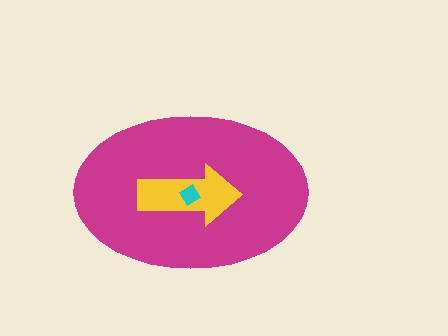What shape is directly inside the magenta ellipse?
The yellow arrow.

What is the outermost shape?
The magenta ellipse.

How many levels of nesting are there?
3.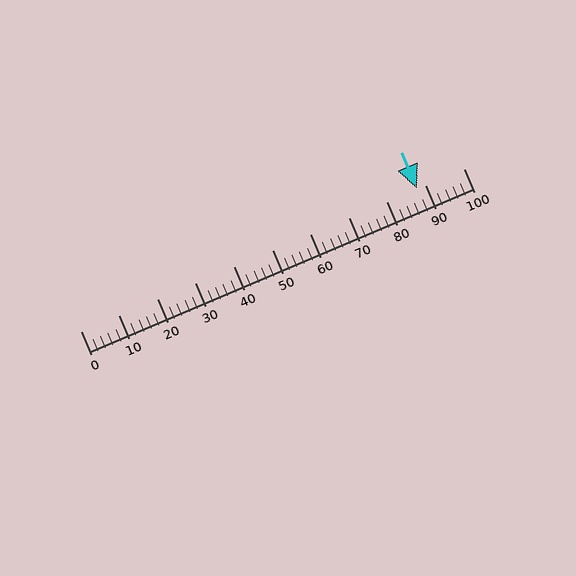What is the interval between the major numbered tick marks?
The major tick marks are spaced 10 units apart.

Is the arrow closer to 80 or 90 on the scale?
The arrow is closer to 90.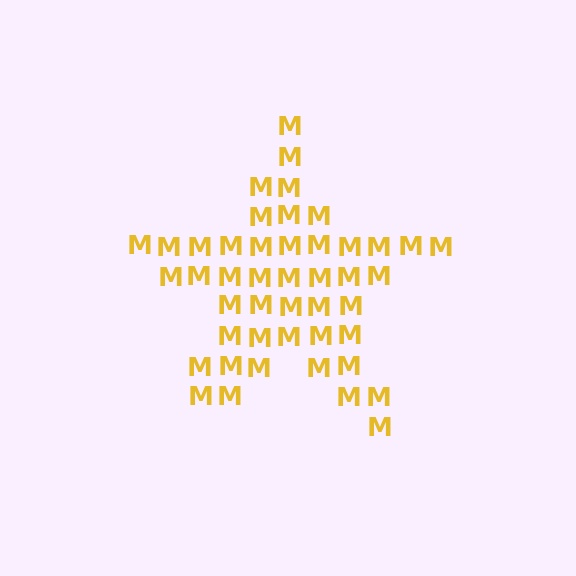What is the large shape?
The large shape is a star.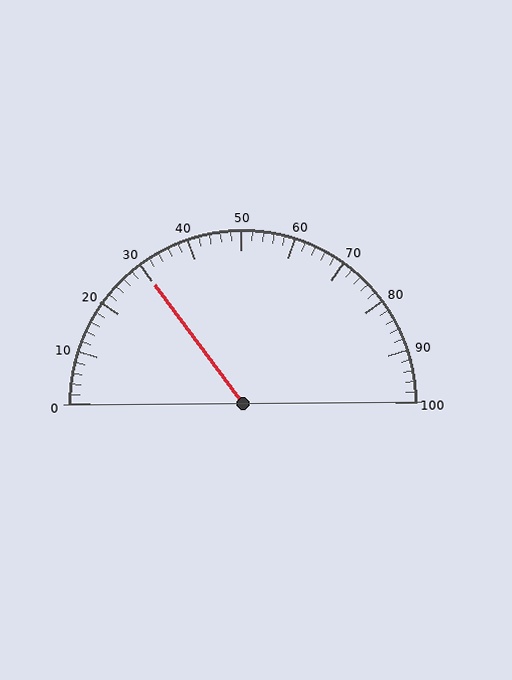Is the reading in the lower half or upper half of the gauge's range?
The reading is in the lower half of the range (0 to 100).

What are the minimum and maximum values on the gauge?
The gauge ranges from 0 to 100.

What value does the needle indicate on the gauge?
The needle indicates approximately 30.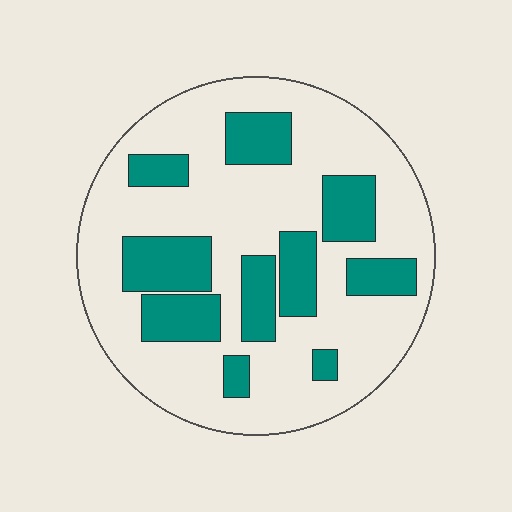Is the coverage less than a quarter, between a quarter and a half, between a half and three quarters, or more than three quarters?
Between a quarter and a half.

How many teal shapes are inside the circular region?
10.